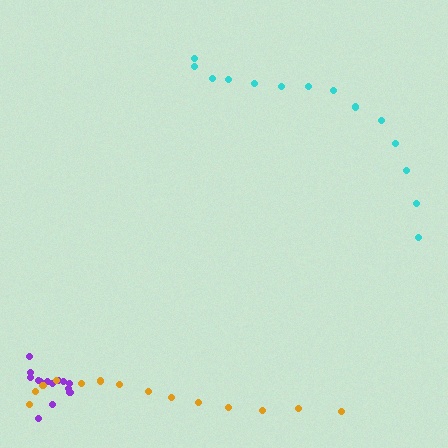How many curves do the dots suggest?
There are 3 distinct paths.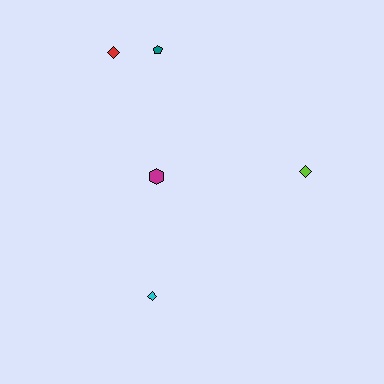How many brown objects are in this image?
There are no brown objects.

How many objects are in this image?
There are 5 objects.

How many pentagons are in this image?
There is 1 pentagon.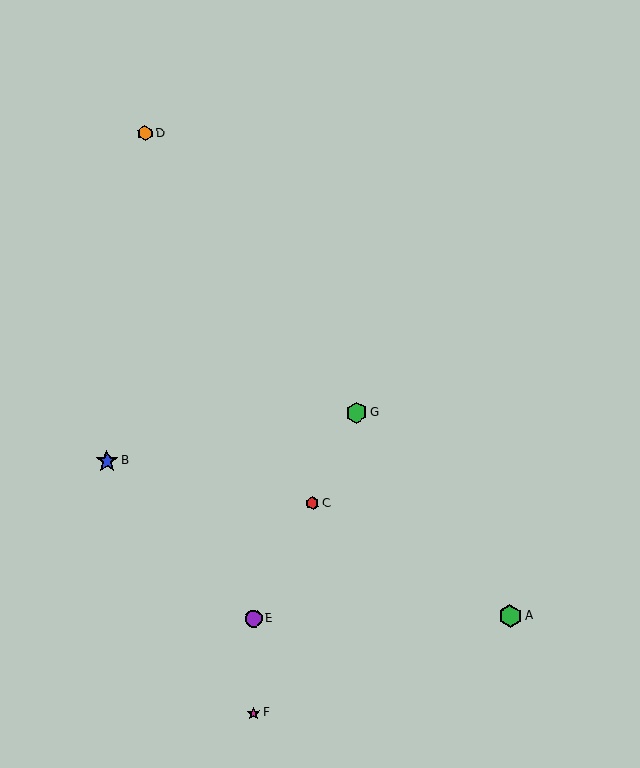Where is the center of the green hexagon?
The center of the green hexagon is at (356, 412).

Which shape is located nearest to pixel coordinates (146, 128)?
The orange hexagon (labeled D) at (145, 133) is nearest to that location.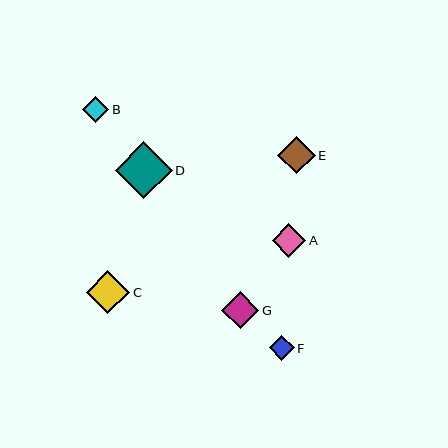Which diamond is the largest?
Diamond D is the largest with a size of approximately 57 pixels.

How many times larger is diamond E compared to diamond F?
Diamond E is approximately 1.5 times the size of diamond F.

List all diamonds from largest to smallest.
From largest to smallest: D, C, E, G, A, B, F.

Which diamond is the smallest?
Diamond F is the smallest with a size of approximately 25 pixels.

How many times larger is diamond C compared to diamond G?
Diamond C is approximately 1.2 times the size of diamond G.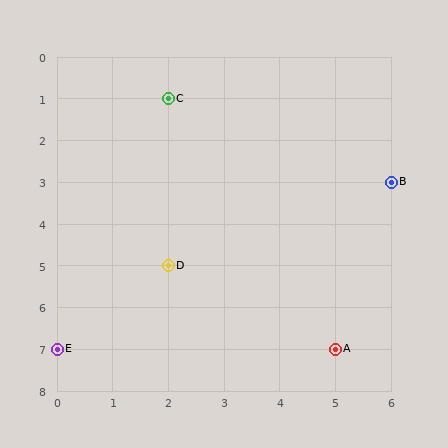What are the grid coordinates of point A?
Point A is at grid coordinates (5, 7).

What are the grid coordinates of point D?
Point D is at grid coordinates (2, 5).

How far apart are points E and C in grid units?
Points E and C are 2 columns and 6 rows apart (about 6.3 grid units diagonally).